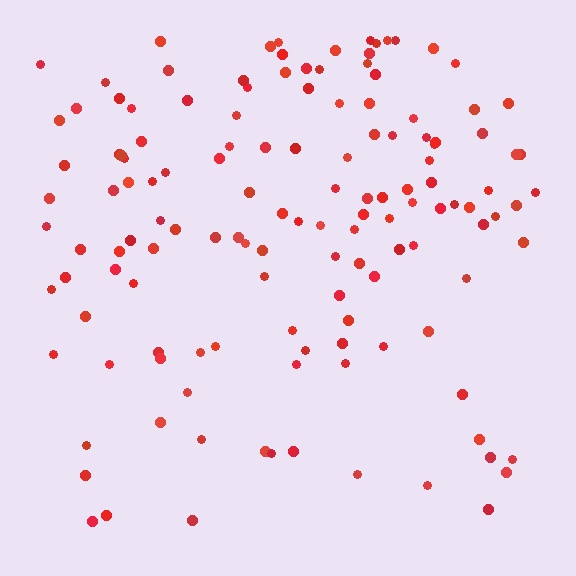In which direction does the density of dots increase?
From bottom to top, with the top side densest.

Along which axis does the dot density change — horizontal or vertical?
Vertical.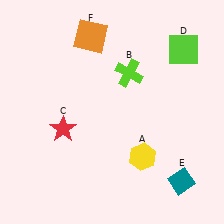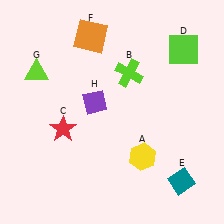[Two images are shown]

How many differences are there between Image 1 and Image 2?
There are 2 differences between the two images.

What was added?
A lime triangle (G), a purple diamond (H) were added in Image 2.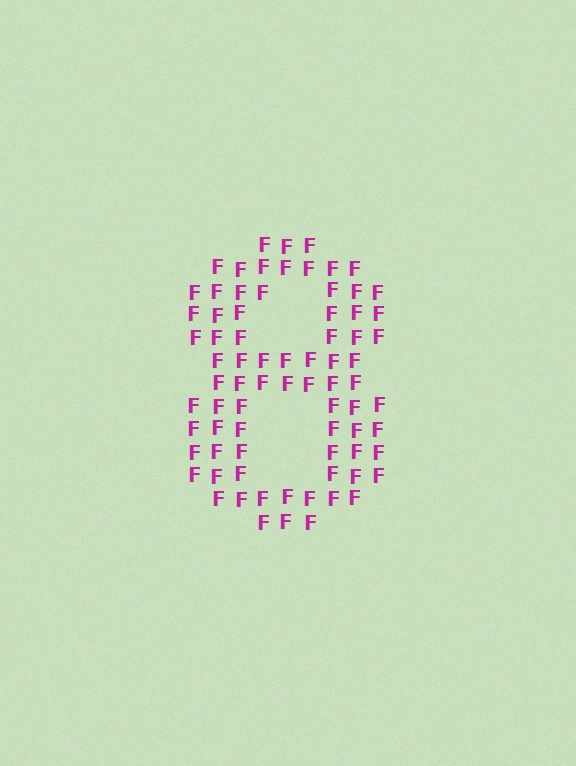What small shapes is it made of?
It is made of small letter F's.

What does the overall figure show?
The overall figure shows the digit 8.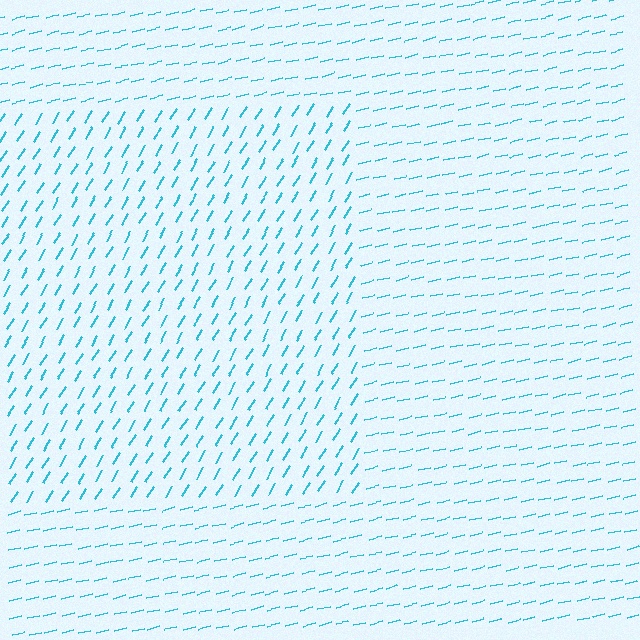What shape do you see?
I see a rectangle.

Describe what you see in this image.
The image is filled with small cyan line segments. A rectangle region in the image has lines oriented differently from the surrounding lines, creating a visible texture boundary.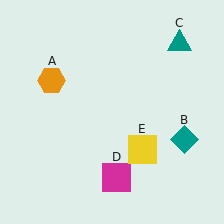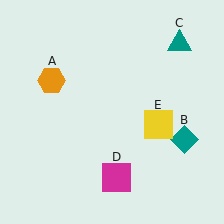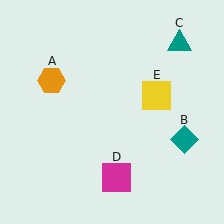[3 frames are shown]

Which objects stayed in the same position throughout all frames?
Orange hexagon (object A) and teal diamond (object B) and teal triangle (object C) and magenta square (object D) remained stationary.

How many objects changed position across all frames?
1 object changed position: yellow square (object E).